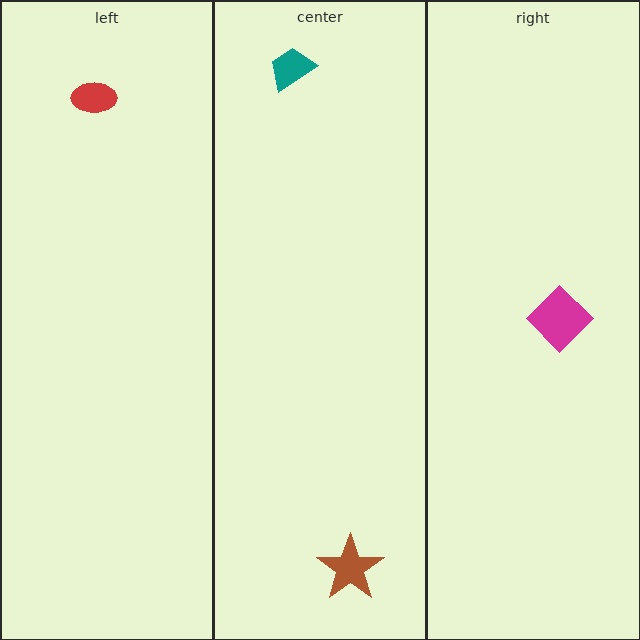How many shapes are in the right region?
1.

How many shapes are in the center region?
2.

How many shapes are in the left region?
1.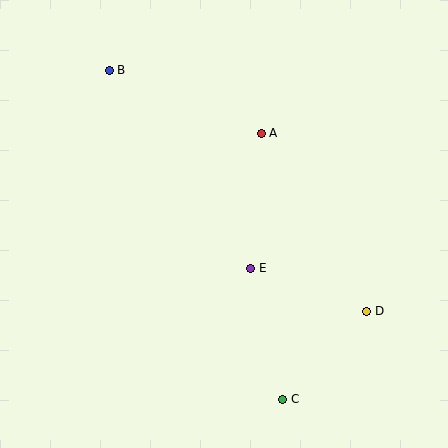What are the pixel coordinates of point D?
Point D is at (367, 311).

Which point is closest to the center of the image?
Point E at (250, 268) is closest to the center.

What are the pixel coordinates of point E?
Point E is at (250, 268).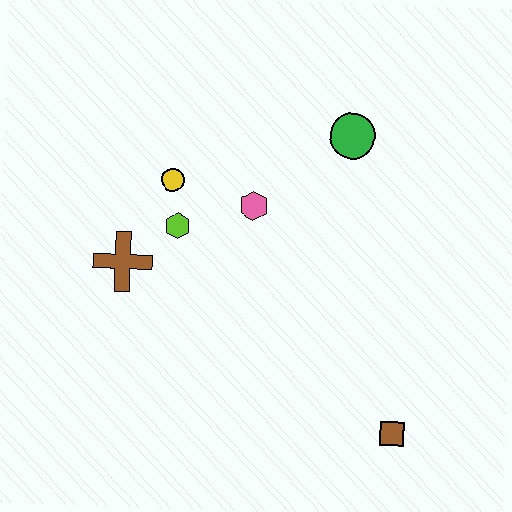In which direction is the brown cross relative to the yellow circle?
The brown cross is below the yellow circle.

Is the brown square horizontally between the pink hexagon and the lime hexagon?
No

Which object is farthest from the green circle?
The brown square is farthest from the green circle.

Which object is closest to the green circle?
The pink hexagon is closest to the green circle.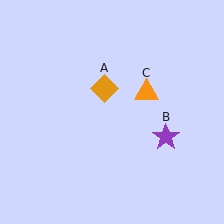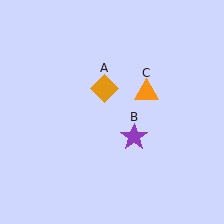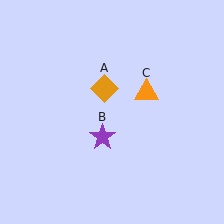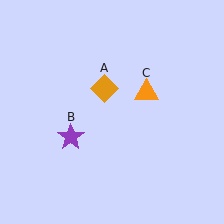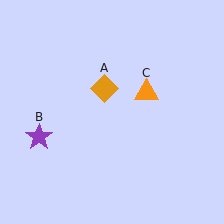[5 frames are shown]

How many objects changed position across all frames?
1 object changed position: purple star (object B).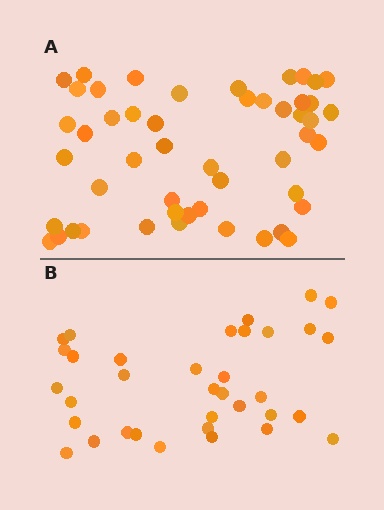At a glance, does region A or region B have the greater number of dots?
Region A (the top region) has more dots.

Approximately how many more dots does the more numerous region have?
Region A has approximately 15 more dots than region B.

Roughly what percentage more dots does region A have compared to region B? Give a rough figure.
About 45% more.